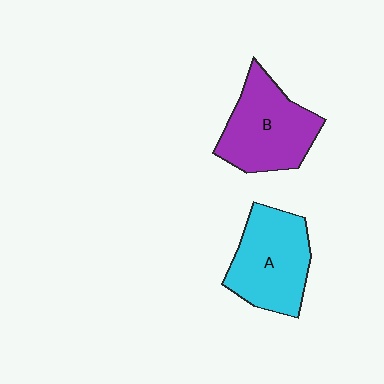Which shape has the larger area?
Shape B (purple).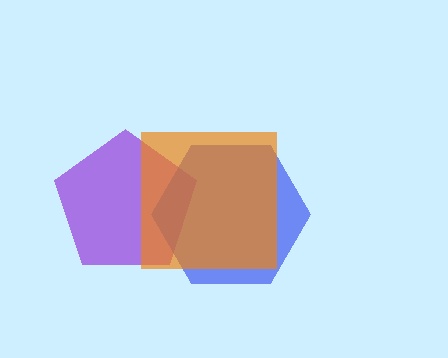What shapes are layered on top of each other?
The layered shapes are: a purple pentagon, a blue hexagon, an orange square.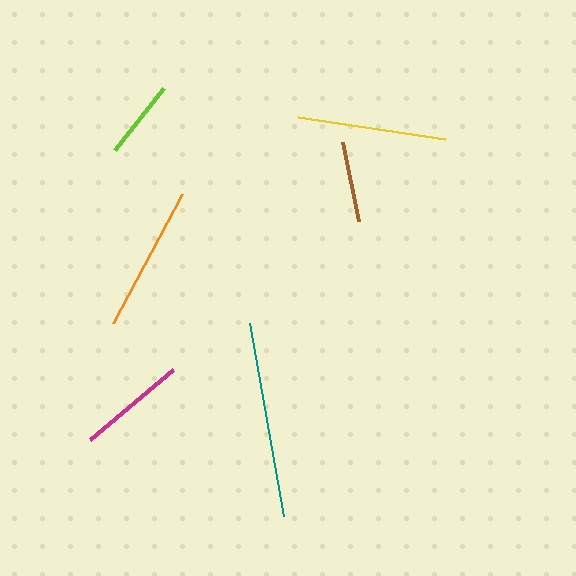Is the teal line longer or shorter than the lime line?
The teal line is longer than the lime line.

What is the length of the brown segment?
The brown segment is approximately 81 pixels long.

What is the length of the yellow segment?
The yellow segment is approximately 148 pixels long.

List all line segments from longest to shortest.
From longest to shortest: teal, yellow, orange, magenta, brown, lime.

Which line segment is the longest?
The teal line is the longest at approximately 196 pixels.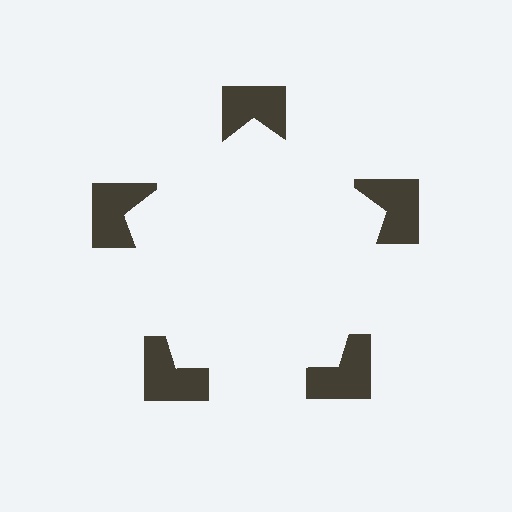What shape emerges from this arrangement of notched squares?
An illusory pentagon — its edges are inferred from the aligned wedge cuts in the notched squares, not physically drawn.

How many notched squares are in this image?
There are 5 — one at each vertex of the illusory pentagon.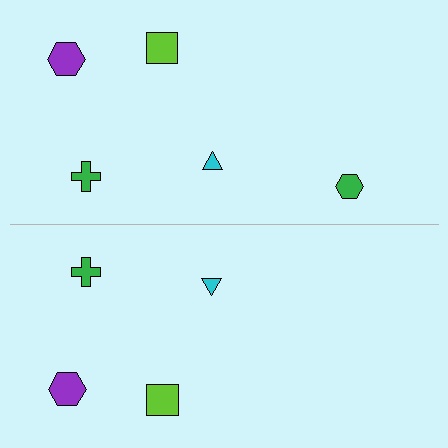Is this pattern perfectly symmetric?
No, the pattern is not perfectly symmetric. A green hexagon is missing from the bottom side.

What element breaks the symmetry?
A green hexagon is missing from the bottom side.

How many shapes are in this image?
There are 9 shapes in this image.